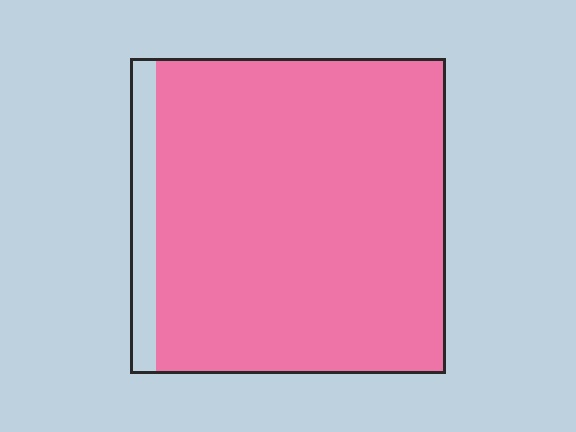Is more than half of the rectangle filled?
Yes.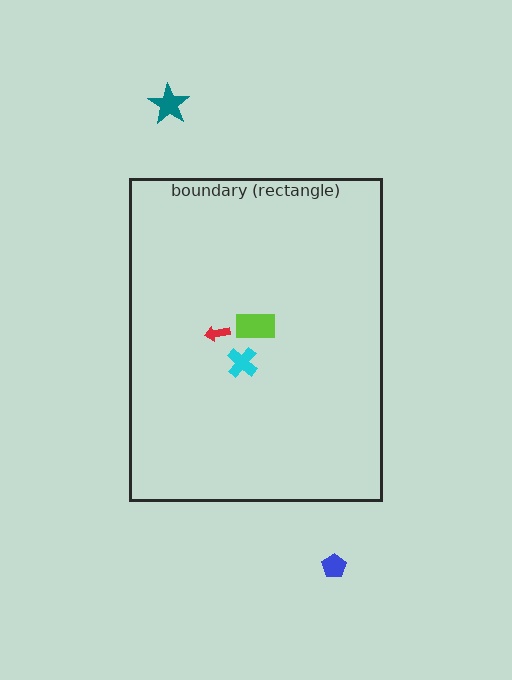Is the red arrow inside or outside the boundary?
Inside.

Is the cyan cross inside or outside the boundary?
Inside.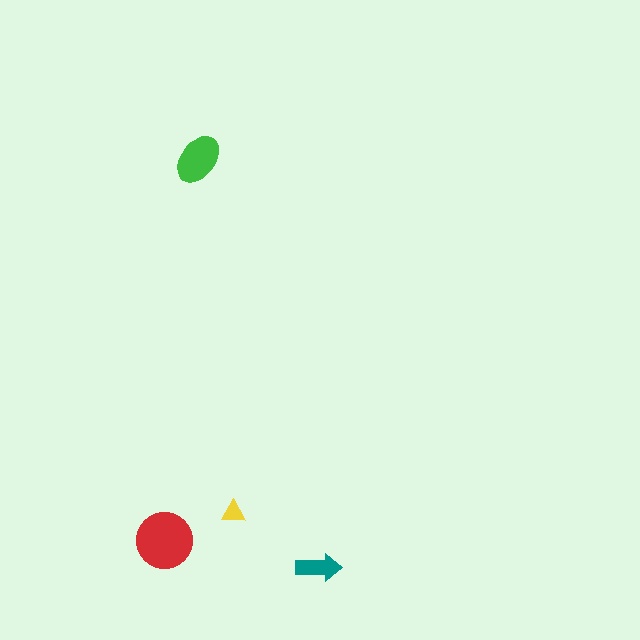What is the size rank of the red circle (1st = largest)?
1st.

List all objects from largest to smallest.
The red circle, the green ellipse, the teal arrow, the yellow triangle.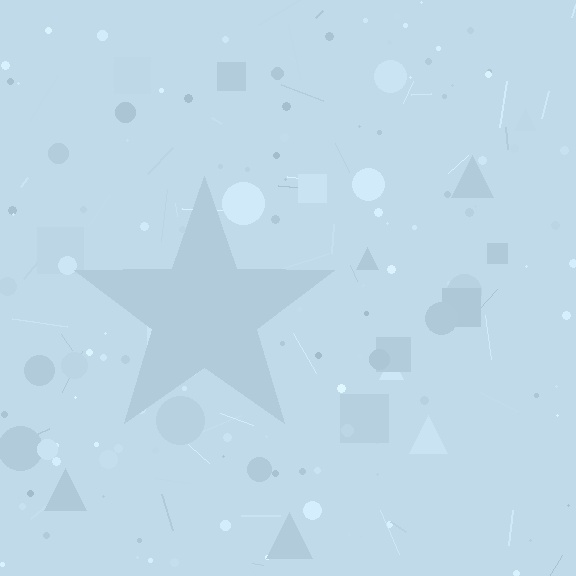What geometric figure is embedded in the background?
A star is embedded in the background.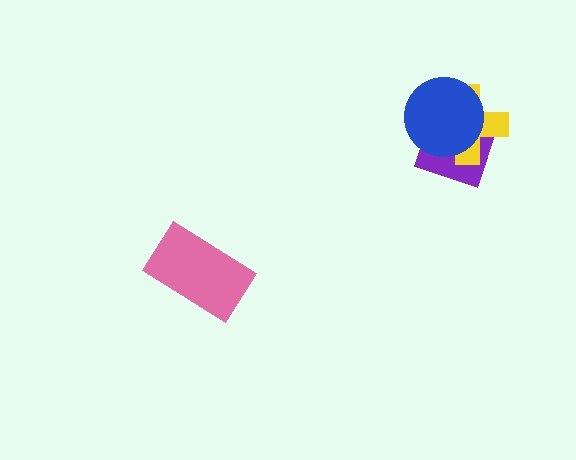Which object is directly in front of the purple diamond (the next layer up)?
The yellow cross is directly in front of the purple diamond.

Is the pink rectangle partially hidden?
No, no other shape covers it.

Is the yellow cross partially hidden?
Yes, it is partially covered by another shape.